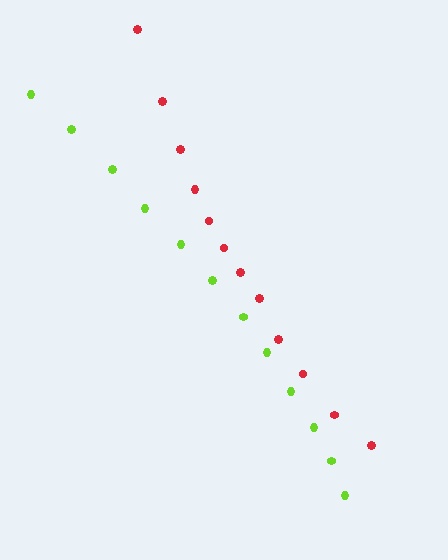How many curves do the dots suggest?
There are 2 distinct paths.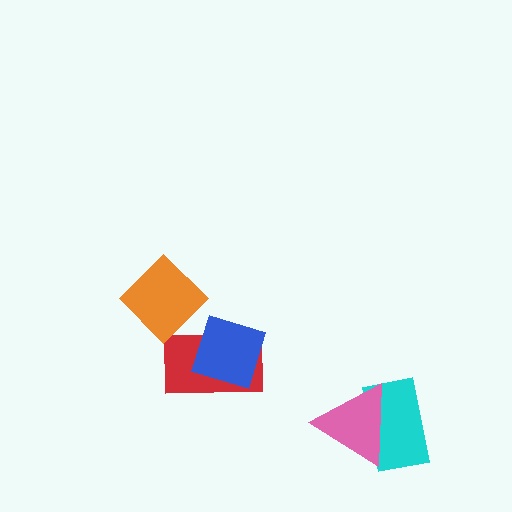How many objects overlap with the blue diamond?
1 object overlaps with the blue diamond.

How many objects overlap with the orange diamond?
1 object overlaps with the orange diamond.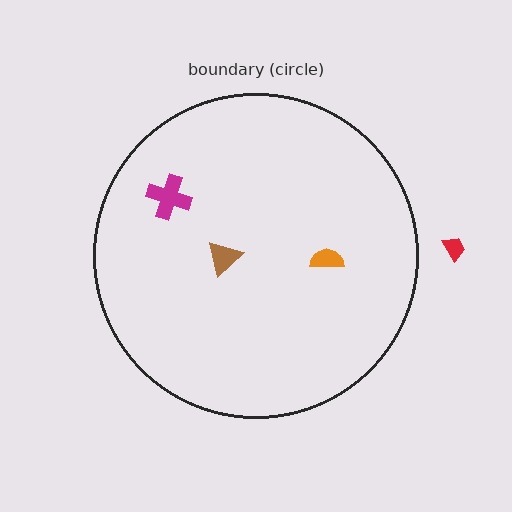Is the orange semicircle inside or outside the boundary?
Inside.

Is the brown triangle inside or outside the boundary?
Inside.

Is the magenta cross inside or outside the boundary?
Inside.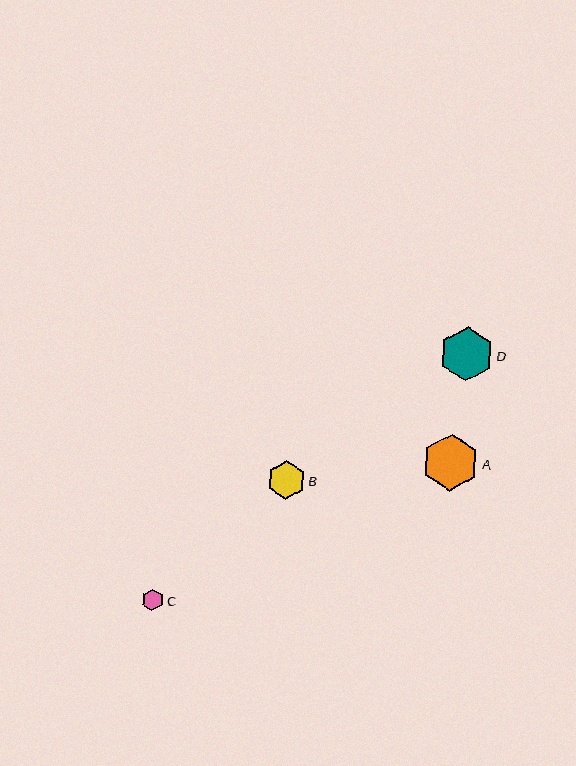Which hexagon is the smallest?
Hexagon C is the smallest with a size of approximately 22 pixels.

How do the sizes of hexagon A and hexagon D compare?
Hexagon A and hexagon D are approximately the same size.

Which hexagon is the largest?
Hexagon A is the largest with a size of approximately 57 pixels.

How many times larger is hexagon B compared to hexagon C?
Hexagon B is approximately 1.8 times the size of hexagon C.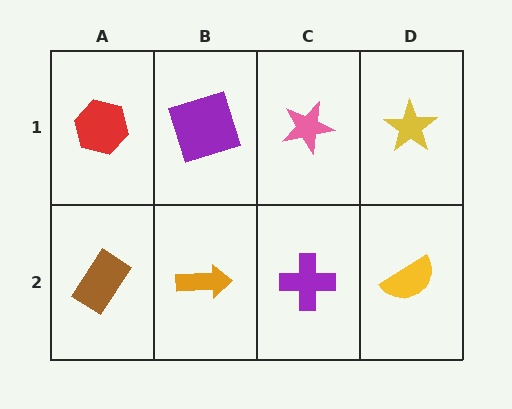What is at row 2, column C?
A purple cross.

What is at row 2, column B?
An orange arrow.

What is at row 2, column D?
A yellow semicircle.